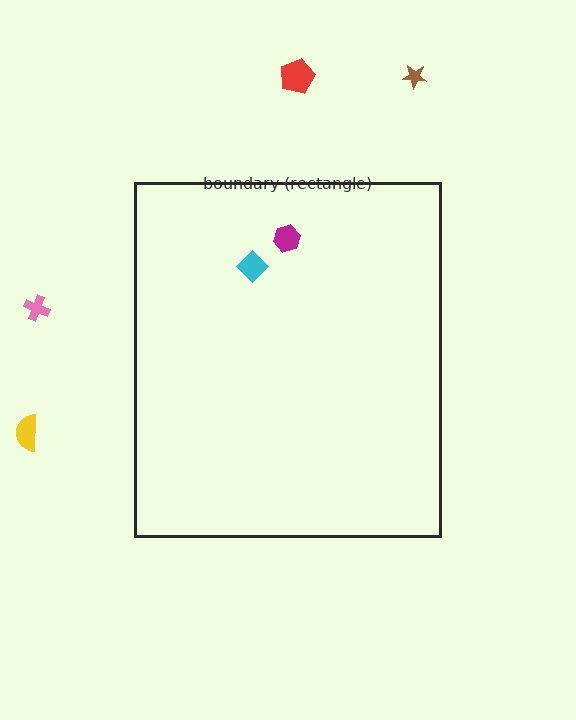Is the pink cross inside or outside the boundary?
Outside.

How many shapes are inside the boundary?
2 inside, 4 outside.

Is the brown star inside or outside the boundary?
Outside.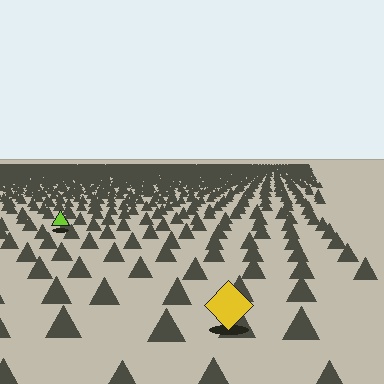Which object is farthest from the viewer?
The lime triangle is farthest from the viewer. It appears smaller and the ground texture around it is denser.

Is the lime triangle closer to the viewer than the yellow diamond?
No. The yellow diamond is closer — you can tell from the texture gradient: the ground texture is coarser near it.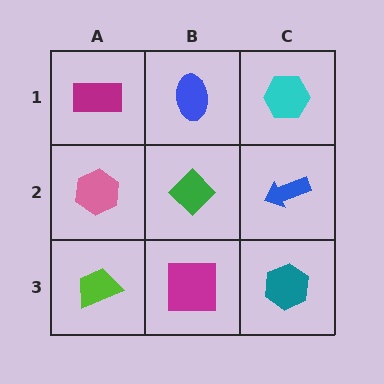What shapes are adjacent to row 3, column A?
A pink hexagon (row 2, column A), a magenta square (row 3, column B).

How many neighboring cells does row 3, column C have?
2.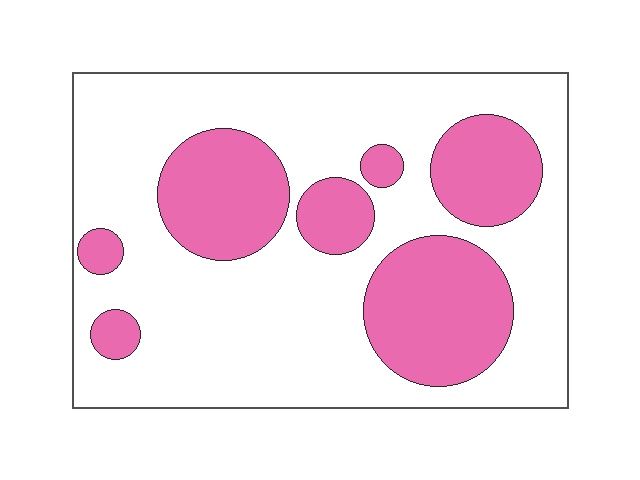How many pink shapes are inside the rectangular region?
7.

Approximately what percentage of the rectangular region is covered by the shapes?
Approximately 30%.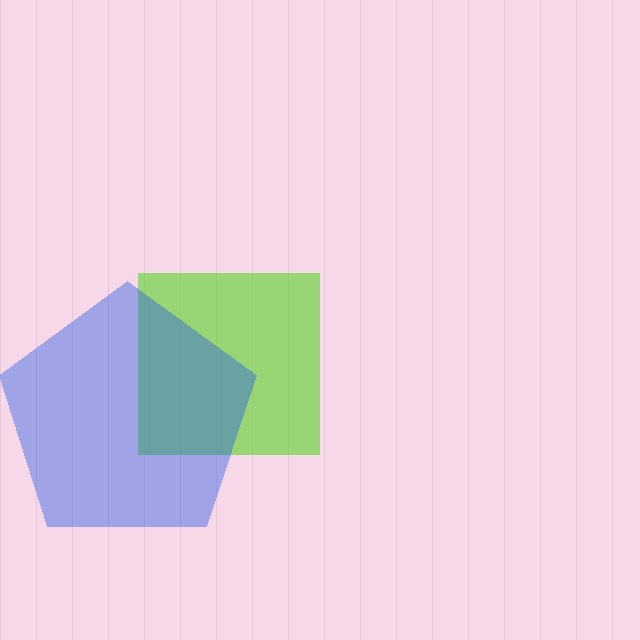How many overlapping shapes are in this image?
There are 2 overlapping shapes in the image.